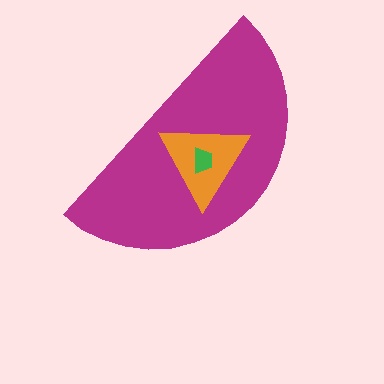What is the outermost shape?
The magenta semicircle.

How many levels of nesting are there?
3.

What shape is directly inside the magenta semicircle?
The orange triangle.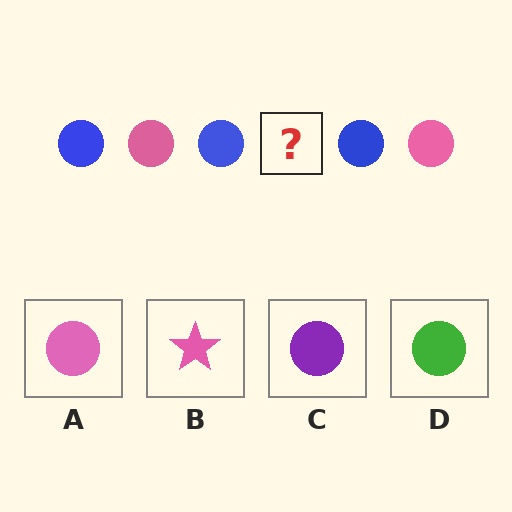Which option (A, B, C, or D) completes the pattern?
A.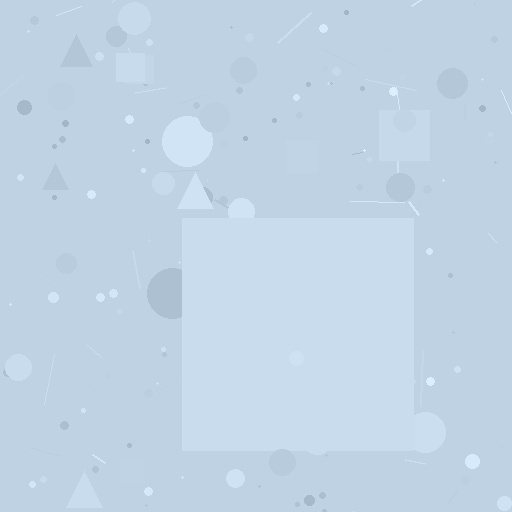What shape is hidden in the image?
A square is hidden in the image.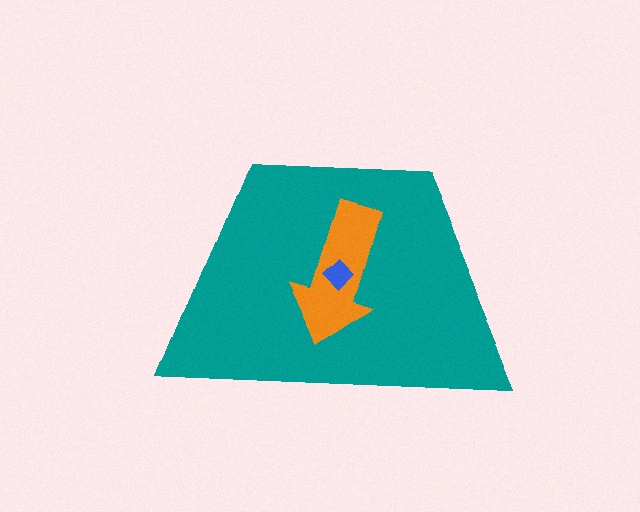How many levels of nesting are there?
3.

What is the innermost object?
The blue diamond.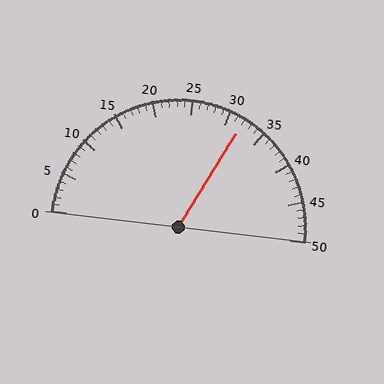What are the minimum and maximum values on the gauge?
The gauge ranges from 0 to 50.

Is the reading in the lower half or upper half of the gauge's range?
The reading is in the upper half of the range (0 to 50).